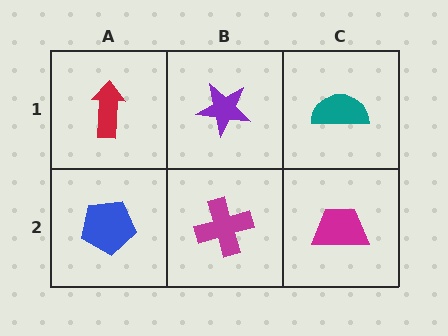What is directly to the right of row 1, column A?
A purple star.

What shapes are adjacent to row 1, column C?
A magenta trapezoid (row 2, column C), a purple star (row 1, column B).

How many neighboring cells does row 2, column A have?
2.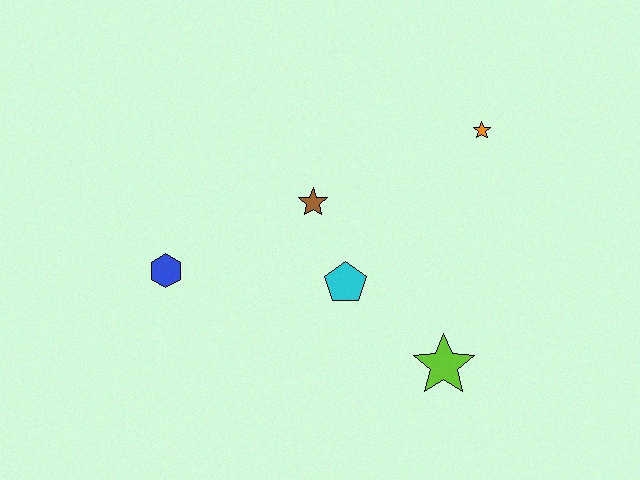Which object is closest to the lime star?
The cyan pentagon is closest to the lime star.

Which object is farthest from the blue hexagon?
The orange star is farthest from the blue hexagon.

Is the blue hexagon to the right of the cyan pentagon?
No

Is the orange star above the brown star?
Yes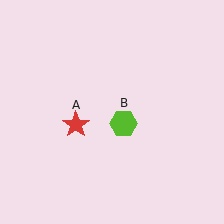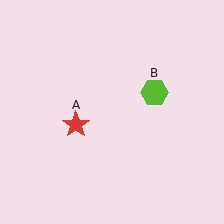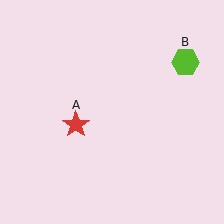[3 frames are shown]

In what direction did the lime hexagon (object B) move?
The lime hexagon (object B) moved up and to the right.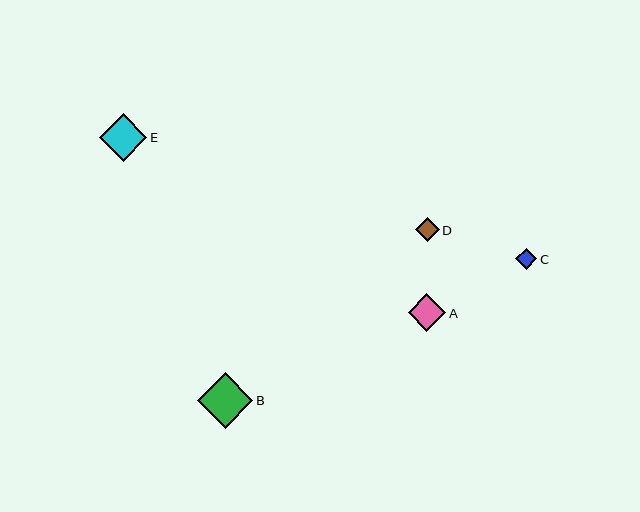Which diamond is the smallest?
Diamond C is the smallest with a size of approximately 21 pixels.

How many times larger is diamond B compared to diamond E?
Diamond B is approximately 1.2 times the size of diamond E.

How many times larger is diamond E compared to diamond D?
Diamond E is approximately 2.0 times the size of diamond D.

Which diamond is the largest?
Diamond B is the largest with a size of approximately 56 pixels.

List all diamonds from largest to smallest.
From largest to smallest: B, E, A, D, C.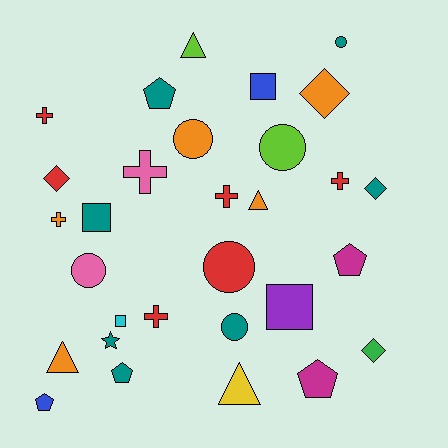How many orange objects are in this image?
There are 5 orange objects.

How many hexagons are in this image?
There are no hexagons.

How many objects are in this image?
There are 30 objects.